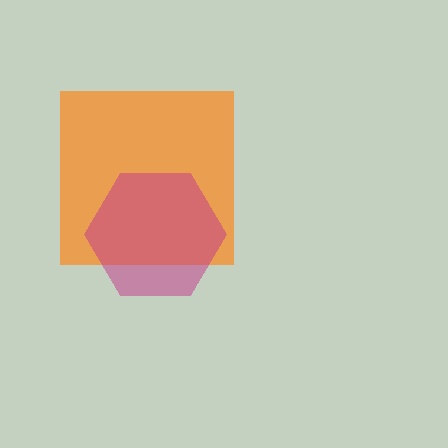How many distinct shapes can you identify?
There are 2 distinct shapes: an orange square, a magenta hexagon.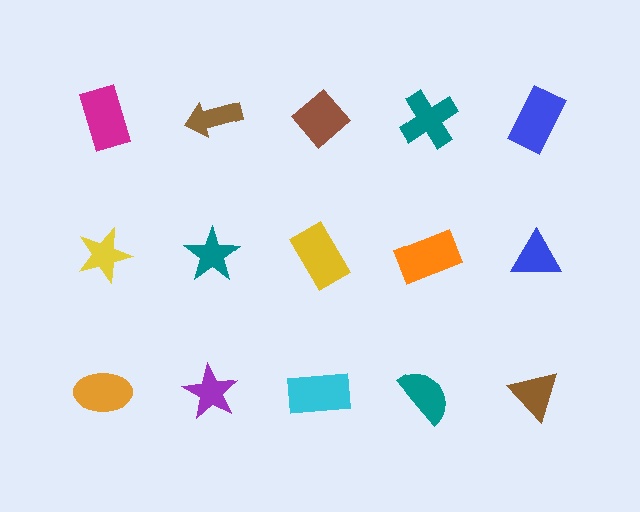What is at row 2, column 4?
An orange rectangle.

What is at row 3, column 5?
A brown triangle.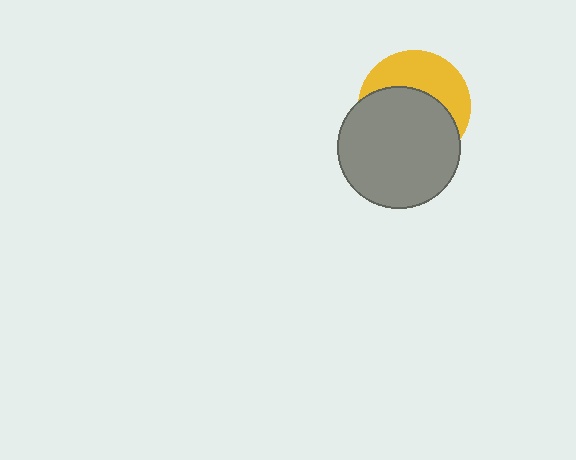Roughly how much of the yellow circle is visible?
A small part of it is visible (roughly 41%).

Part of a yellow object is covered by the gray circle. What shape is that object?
It is a circle.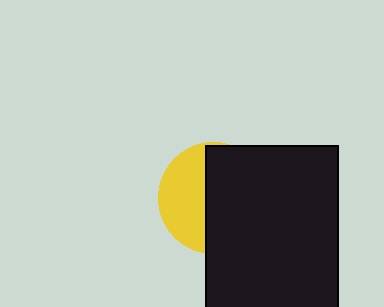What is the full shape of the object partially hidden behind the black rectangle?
The partially hidden object is a yellow circle.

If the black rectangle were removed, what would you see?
You would see the complete yellow circle.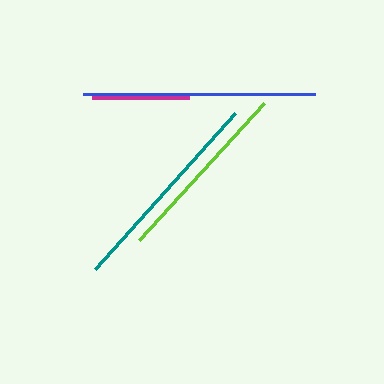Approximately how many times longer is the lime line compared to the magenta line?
The lime line is approximately 1.9 times the length of the magenta line.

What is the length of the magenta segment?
The magenta segment is approximately 97 pixels long.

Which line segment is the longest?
The blue line is the longest at approximately 232 pixels.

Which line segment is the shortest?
The magenta line is the shortest at approximately 97 pixels.